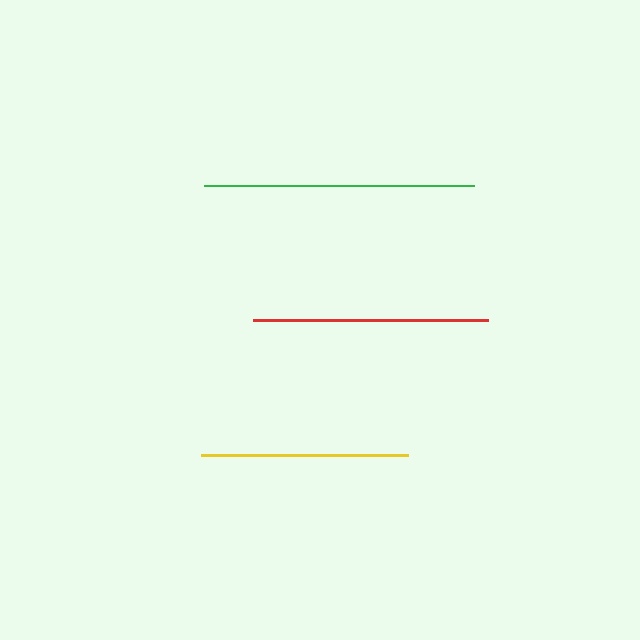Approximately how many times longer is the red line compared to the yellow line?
The red line is approximately 1.1 times the length of the yellow line.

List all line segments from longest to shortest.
From longest to shortest: green, red, yellow.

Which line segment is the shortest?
The yellow line is the shortest at approximately 207 pixels.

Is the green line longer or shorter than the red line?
The green line is longer than the red line.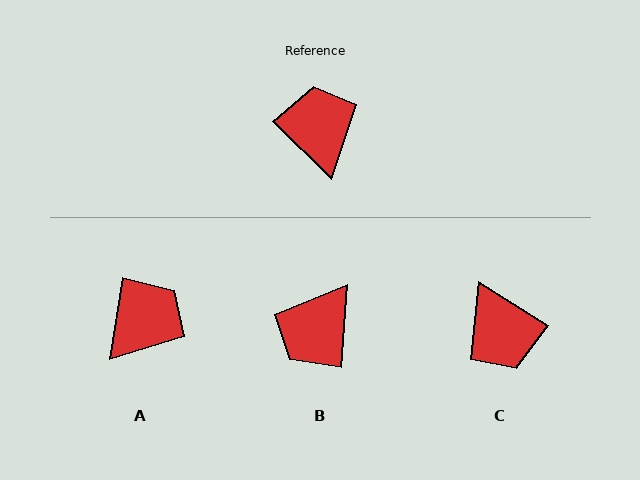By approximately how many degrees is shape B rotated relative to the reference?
Approximately 131 degrees counter-clockwise.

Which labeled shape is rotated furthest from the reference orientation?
C, about 168 degrees away.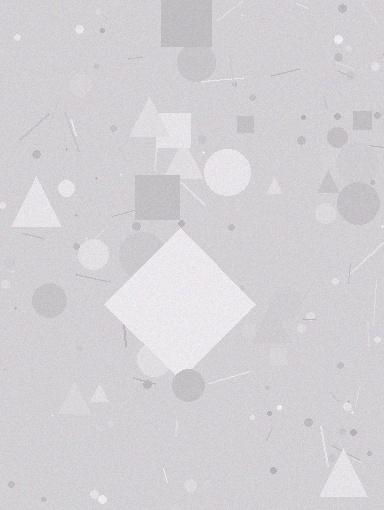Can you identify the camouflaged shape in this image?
The camouflaged shape is a diamond.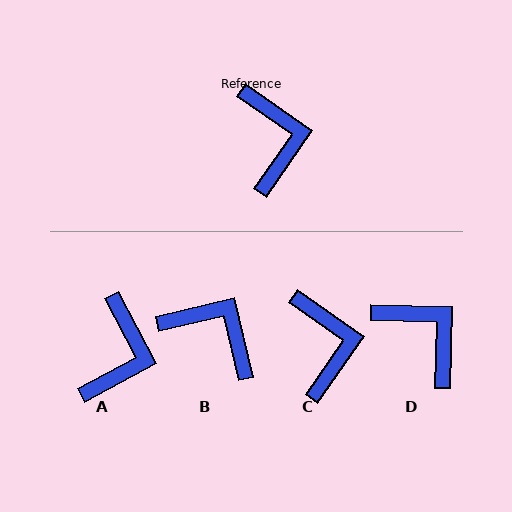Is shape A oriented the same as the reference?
No, it is off by about 27 degrees.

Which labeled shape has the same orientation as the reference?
C.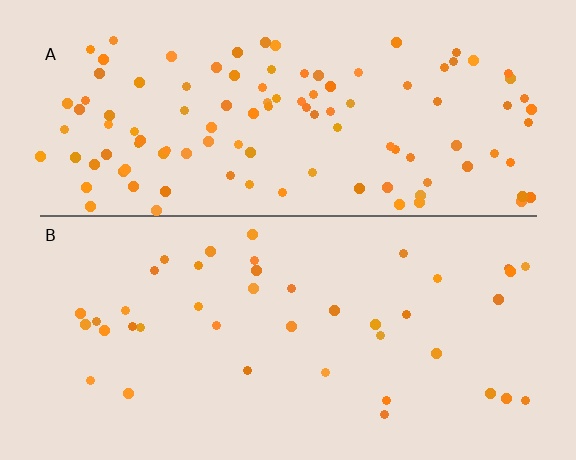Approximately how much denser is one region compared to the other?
Approximately 2.7× — region A over region B.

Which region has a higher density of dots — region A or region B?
A (the top).